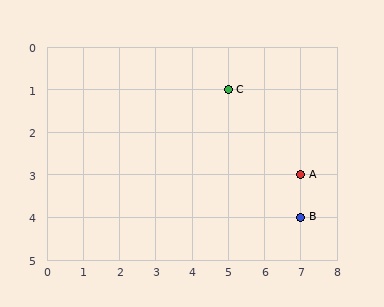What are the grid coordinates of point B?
Point B is at grid coordinates (7, 4).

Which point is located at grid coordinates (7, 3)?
Point A is at (7, 3).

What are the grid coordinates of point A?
Point A is at grid coordinates (7, 3).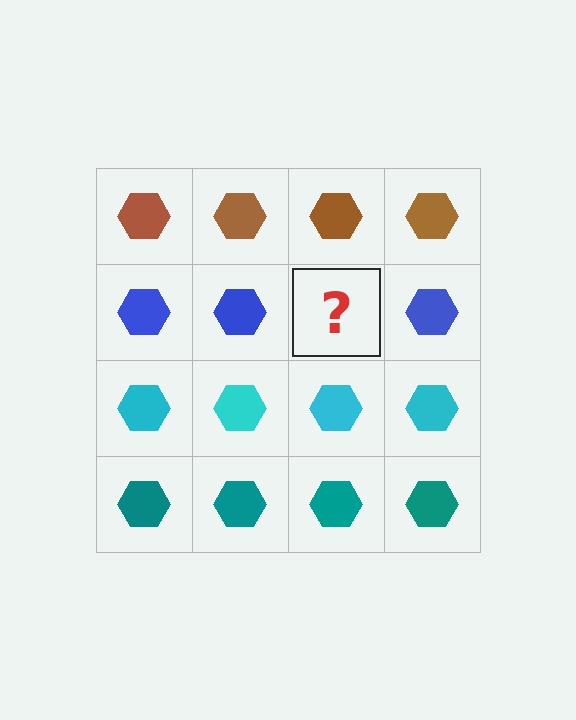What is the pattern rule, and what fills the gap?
The rule is that each row has a consistent color. The gap should be filled with a blue hexagon.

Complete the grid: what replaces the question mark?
The question mark should be replaced with a blue hexagon.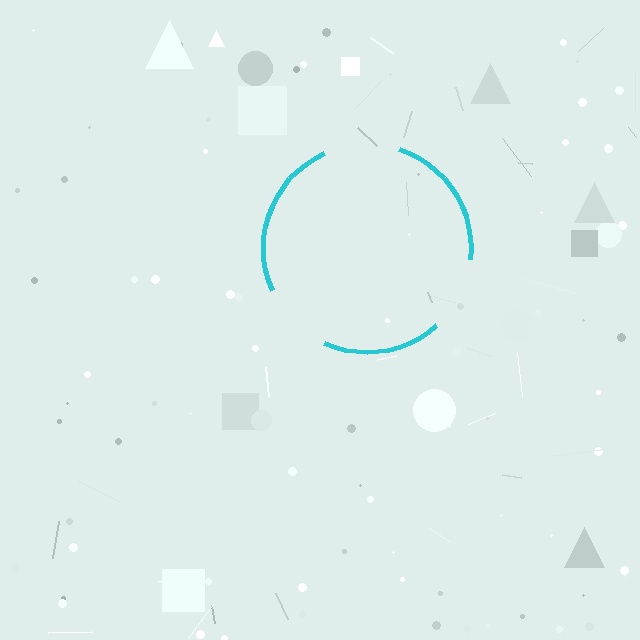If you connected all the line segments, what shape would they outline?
They would outline a circle.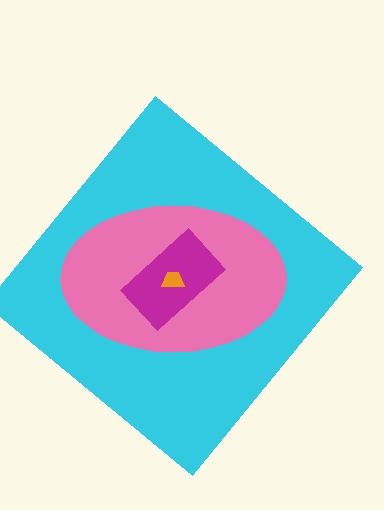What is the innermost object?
The orange trapezoid.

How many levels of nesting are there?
4.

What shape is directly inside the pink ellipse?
The magenta rectangle.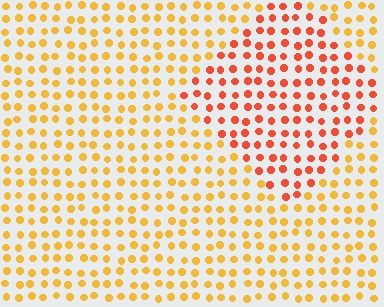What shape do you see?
I see a diamond.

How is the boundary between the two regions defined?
The boundary is defined purely by a slight shift in hue (about 34 degrees). Spacing, size, and orientation are identical on both sides.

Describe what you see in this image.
The image is filled with small yellow elements in a uniform arrangement. A diamond-shaped region is visible where the elements are tinted to a slightly different hue, forming a subtle color boundary.